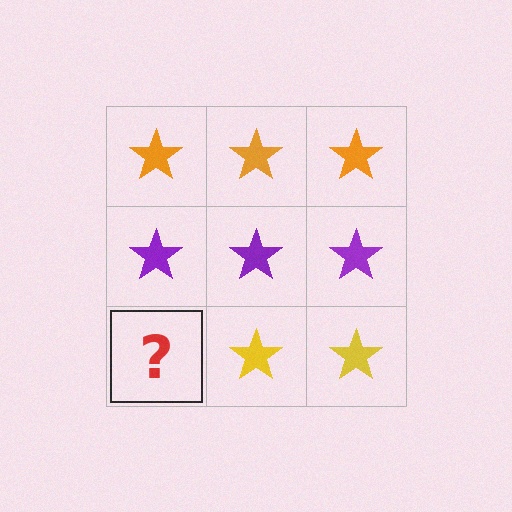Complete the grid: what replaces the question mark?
The question mark should be replaced with a yellow star.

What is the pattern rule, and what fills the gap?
The rule is that each row has a consistent color. The gap should be filled with a yellow star.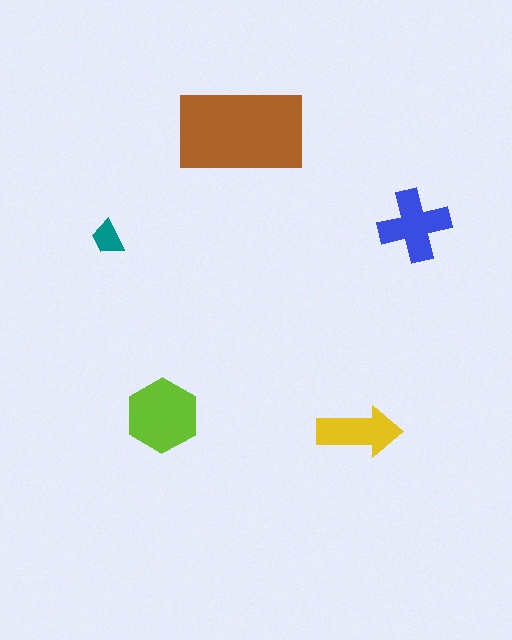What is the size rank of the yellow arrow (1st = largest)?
4th.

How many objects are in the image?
There are 5 objects in the image.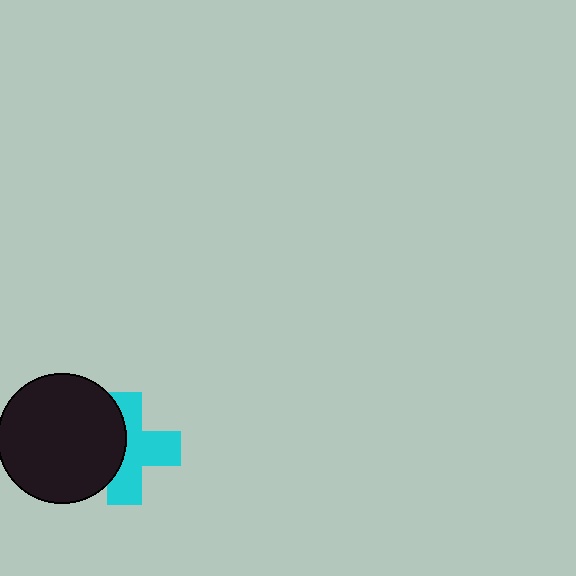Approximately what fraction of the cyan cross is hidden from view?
Roughly 40% of the cyan cross is hidden behind the black circle.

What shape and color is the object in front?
The object in front is a black circle.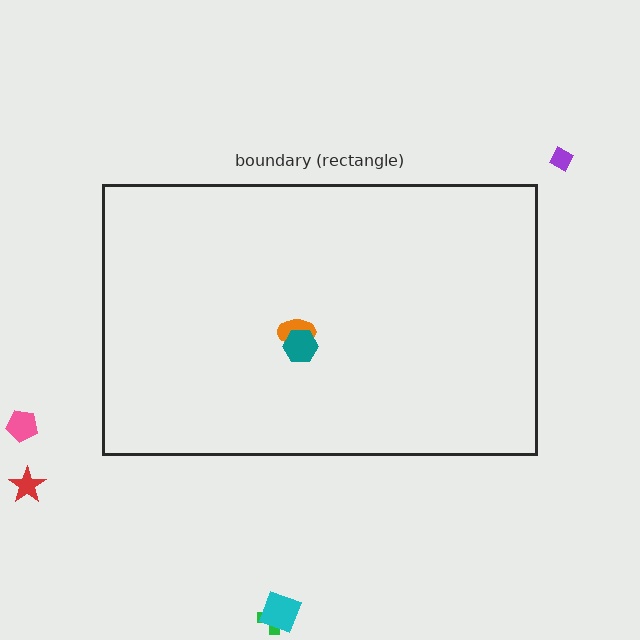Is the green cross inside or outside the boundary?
Outside.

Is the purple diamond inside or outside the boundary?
Outside.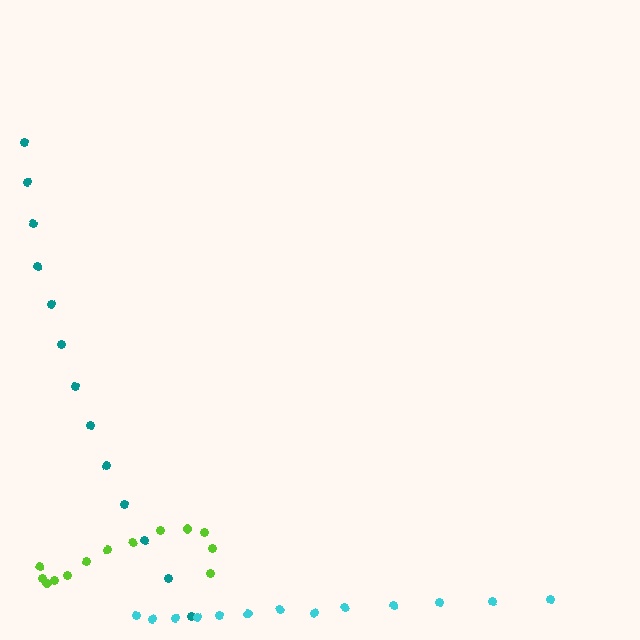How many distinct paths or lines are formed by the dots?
There are 3 distinct paths.